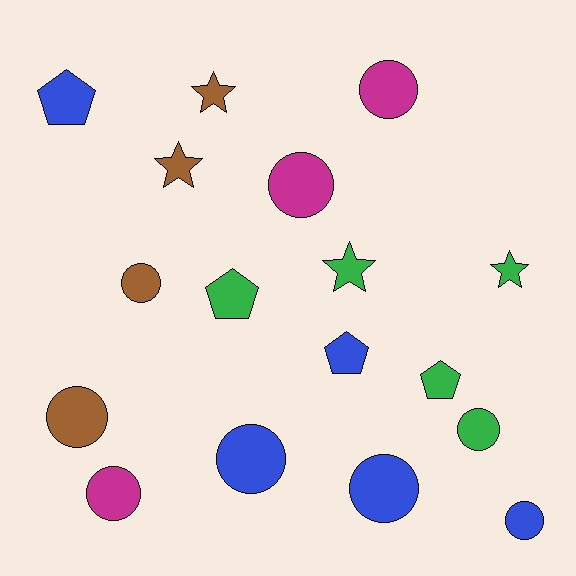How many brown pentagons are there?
There are no brown pentagons.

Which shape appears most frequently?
Circle, with 9 objects.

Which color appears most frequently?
Green, with 5 objects.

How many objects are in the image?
There are 17 objects.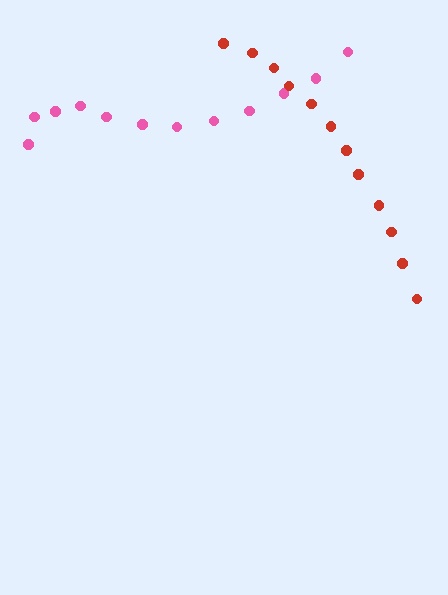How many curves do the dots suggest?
There are 2 distinct paths.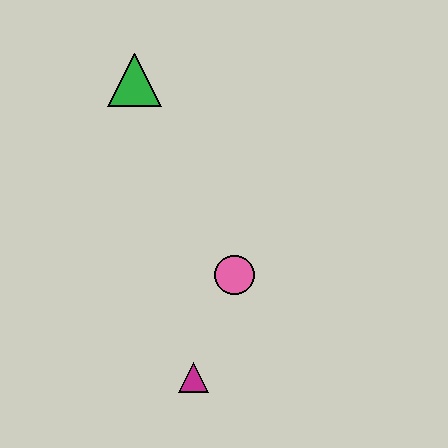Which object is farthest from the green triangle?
The magenta triangle is farthest from the green triangle.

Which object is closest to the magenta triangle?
The pink circle is closest to the magenta triangle.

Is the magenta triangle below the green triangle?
Yes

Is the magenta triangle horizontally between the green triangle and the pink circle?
Yes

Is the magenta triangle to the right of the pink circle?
No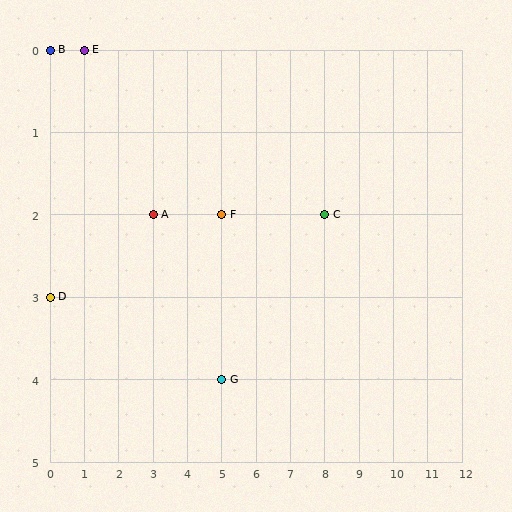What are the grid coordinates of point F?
Point F is at grid coordinates (5, 2).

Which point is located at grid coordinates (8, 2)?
Point C is at (8, 2).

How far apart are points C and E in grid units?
Points C and E are 7 columns and 2 rows apart (about 7.3 grid units diagonally).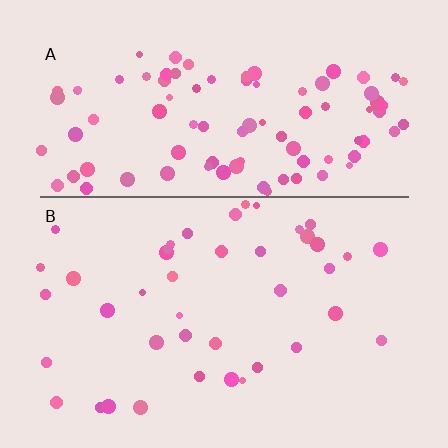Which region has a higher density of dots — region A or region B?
A (the top).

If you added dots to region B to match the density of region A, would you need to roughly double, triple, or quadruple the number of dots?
Approximately double.